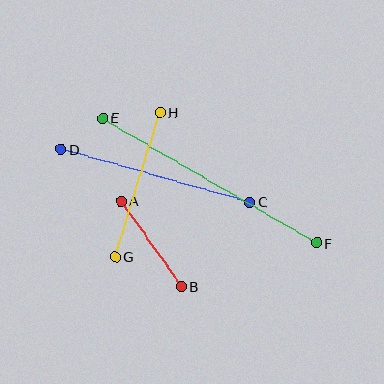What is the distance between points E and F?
The distance is approximately 248 pixels.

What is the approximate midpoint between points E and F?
The midpoint is at approximately (210, 180) pixels.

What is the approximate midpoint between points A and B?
The midpoint is at approximately (151, 244) pixels.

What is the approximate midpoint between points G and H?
The midpoint is at approximately (137, 185) pixels.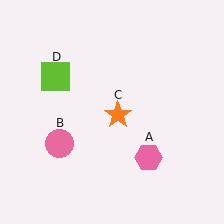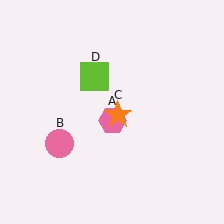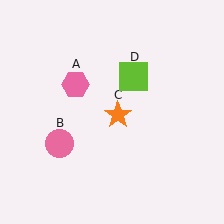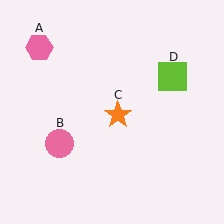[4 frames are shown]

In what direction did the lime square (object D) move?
The lime square (object D) moved right.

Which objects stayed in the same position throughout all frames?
Pink circle (object B) and orange star (object C) remained stationary.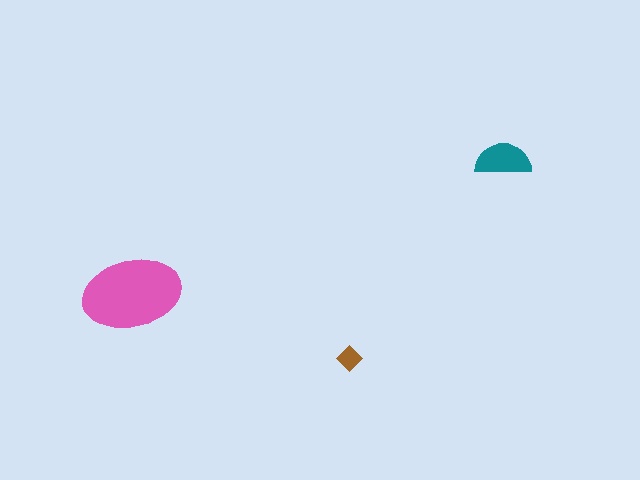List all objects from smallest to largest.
The brown diamond, the teal semicircle, the pink ellipse.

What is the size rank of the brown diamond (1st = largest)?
3rd.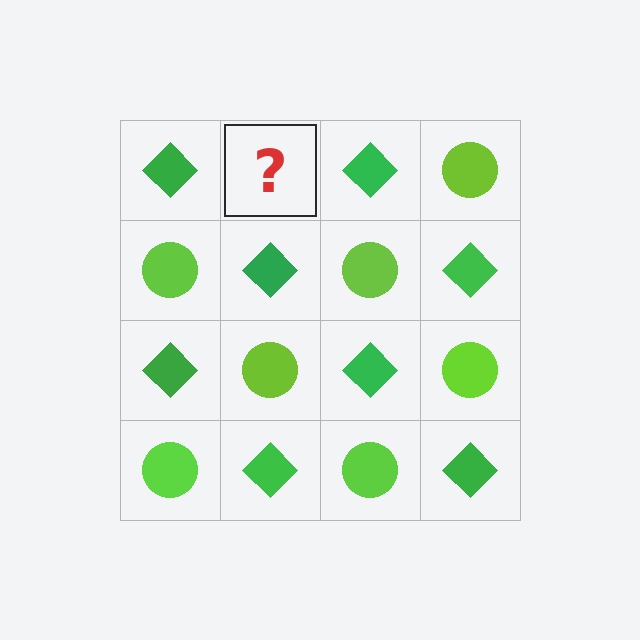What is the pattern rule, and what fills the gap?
The rule is that it alternates green diamond and lime circle in a checkerboard pattern. The gap should be filled with a lime circle.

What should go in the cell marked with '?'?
The missing cell should contain a lime circle.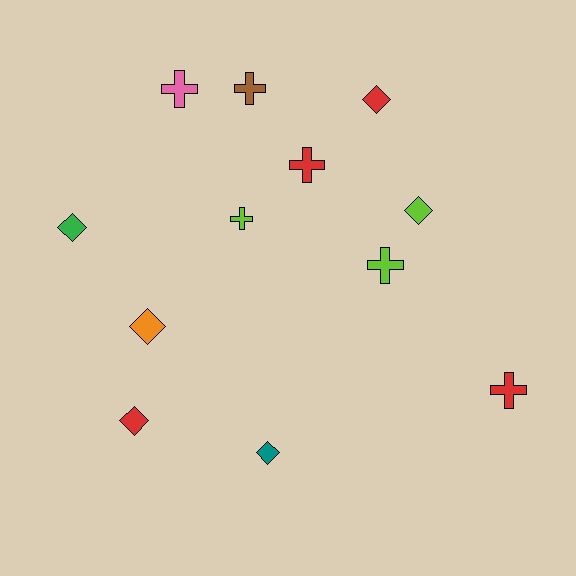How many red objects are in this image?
There are 4 red objects.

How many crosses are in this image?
There are 6 crosses.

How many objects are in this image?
There are 12 objects.